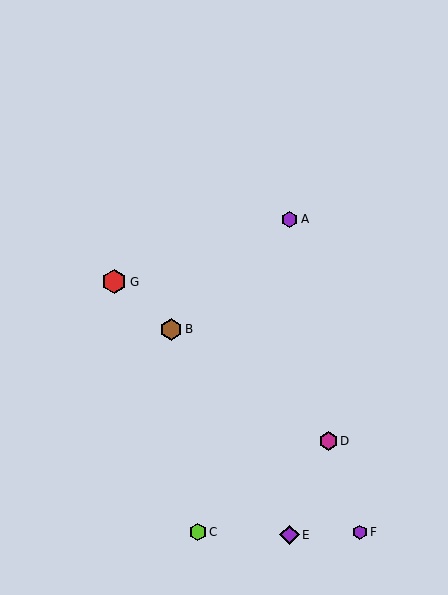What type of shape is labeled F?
Shape F is a purple hexagon.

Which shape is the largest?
The red hexagon (labeled G) is the largest.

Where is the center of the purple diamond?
The center of the purple diamond is at (289, 535).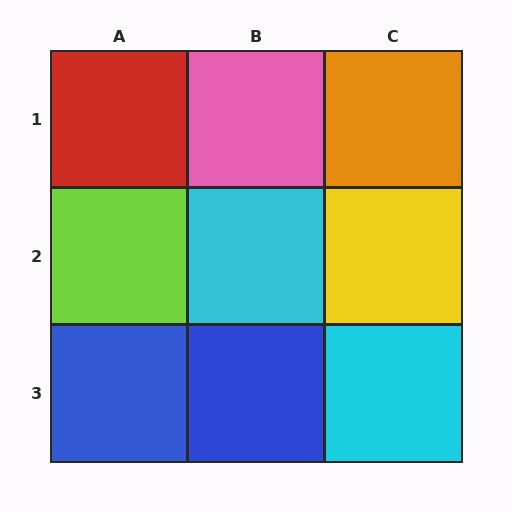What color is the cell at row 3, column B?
Blue.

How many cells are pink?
1 cell is pink.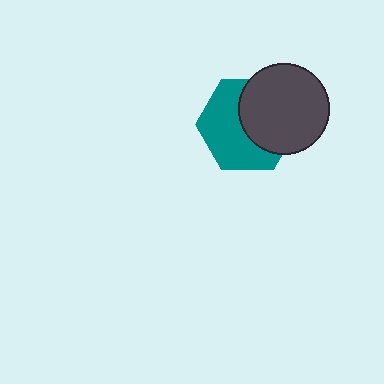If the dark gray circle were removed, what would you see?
You would see the complete teal hexagon.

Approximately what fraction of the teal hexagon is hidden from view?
Roughly 46% of the teal hexagon is hidden behind the dark gray circle.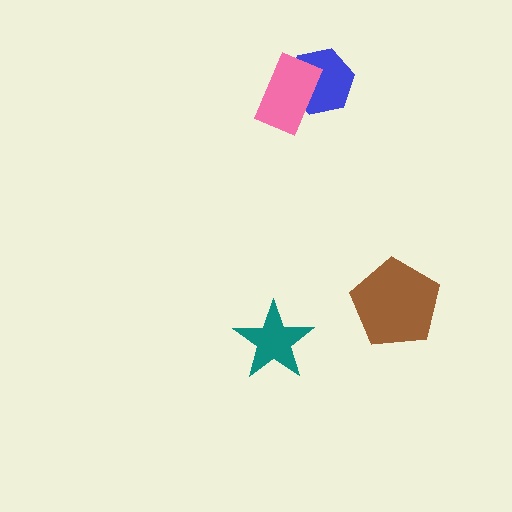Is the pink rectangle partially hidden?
No, no other shape covers it.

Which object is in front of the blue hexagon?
The pink rectangle is in front of the blue hexagon.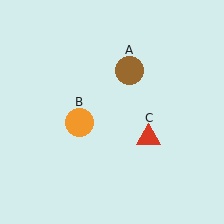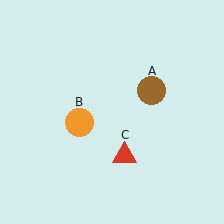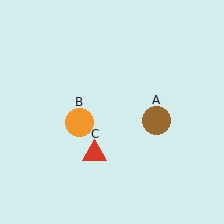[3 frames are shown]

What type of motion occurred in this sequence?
The brown circle (object A), red triangle (object C) rotated clockwise around the center of the scene.